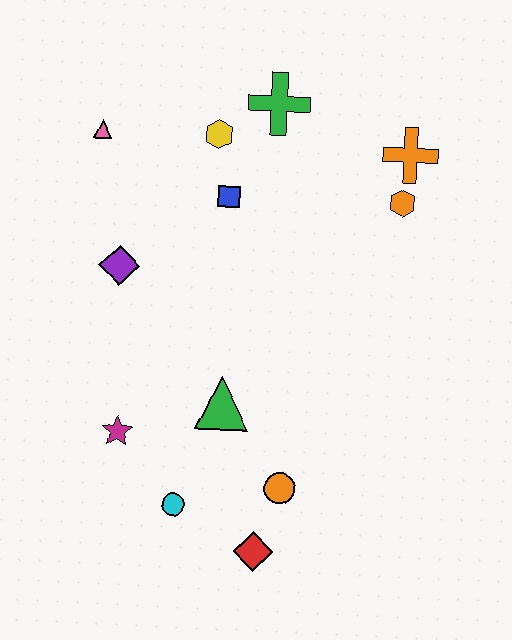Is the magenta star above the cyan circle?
Yes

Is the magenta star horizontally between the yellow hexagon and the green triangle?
No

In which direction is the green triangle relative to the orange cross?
The green triangle is below the orange cross.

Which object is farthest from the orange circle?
The pink triangle is farthest from the orange circle.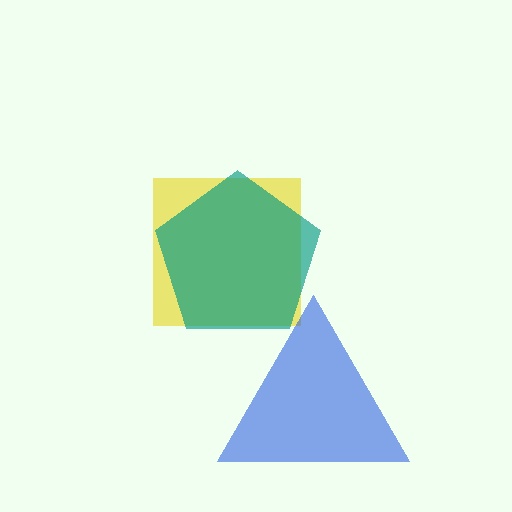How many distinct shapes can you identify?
There are 3 distinct shapes: a yellow square, a blue triangle, a teal pentagon.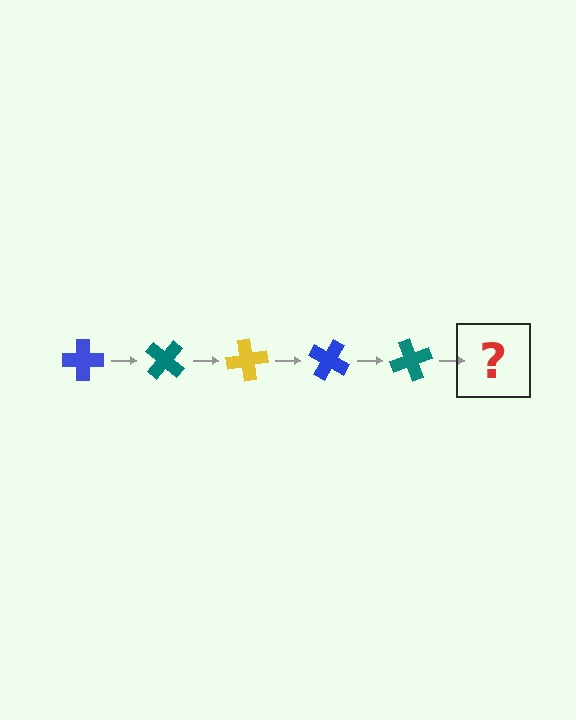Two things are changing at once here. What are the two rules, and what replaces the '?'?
The two rules are that it rotates 40 degrees each step and the color cycles through blue, teal, and yellow. The '?' should be a yellow cross, rotated 200 degrees from the start.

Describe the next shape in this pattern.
It should be a yellow cross, rotated 200 degrees from the start.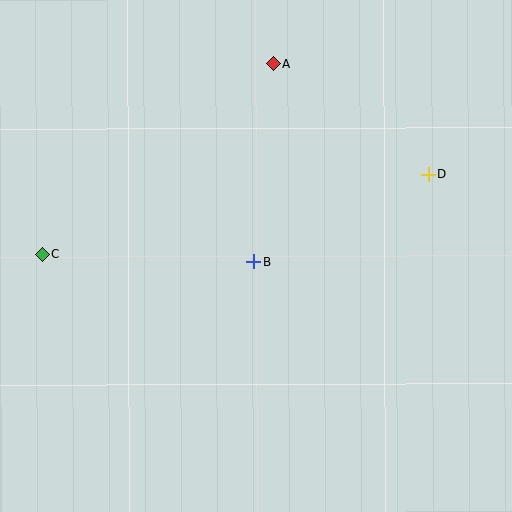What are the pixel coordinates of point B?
Point B is at (254, 262).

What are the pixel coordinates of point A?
Point A is at (273, 63).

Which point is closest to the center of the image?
Point B at (254, 262) is closest to the center.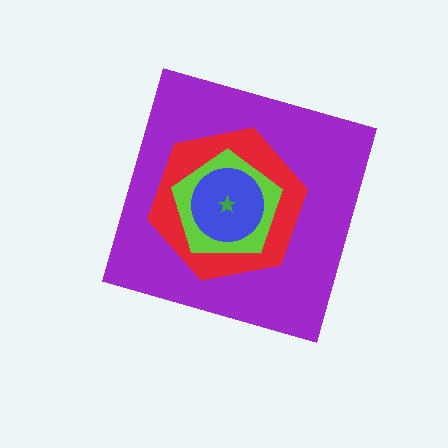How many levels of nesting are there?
5.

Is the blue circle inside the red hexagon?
Yes.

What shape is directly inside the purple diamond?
The red hexagon.